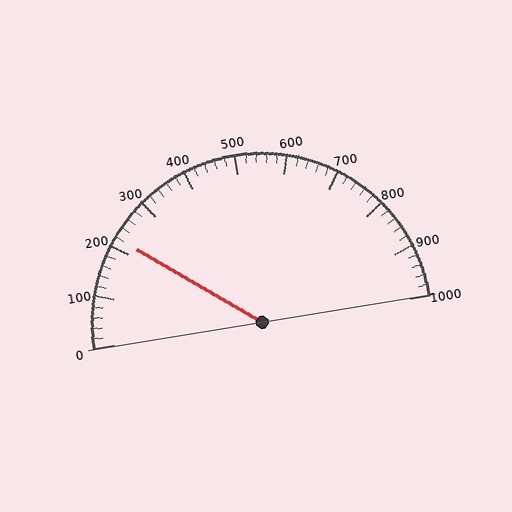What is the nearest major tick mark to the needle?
The nearest major tick mark is 200.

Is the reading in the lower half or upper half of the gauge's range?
The reading is in the lower half of the range (0 to 1000).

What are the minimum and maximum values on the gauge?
The gauge ranges from 0 to 1000.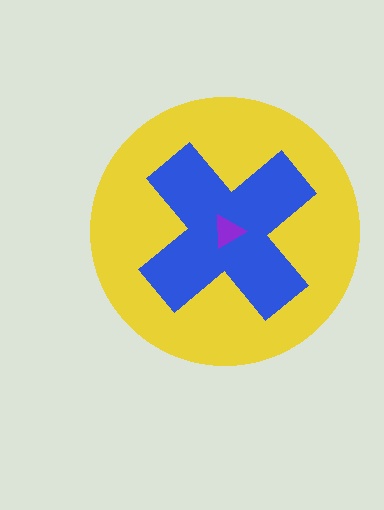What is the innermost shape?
The purple triangle.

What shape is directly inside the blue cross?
The purple triangle.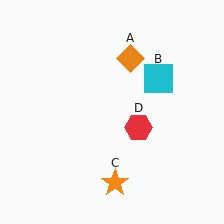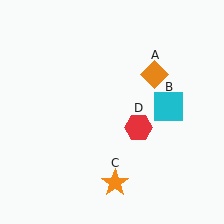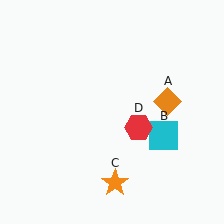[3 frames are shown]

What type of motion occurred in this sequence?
The orange diamond (object A), cyan square (object B) rotated clockwise around the center of the scene.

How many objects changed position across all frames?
2 objects changed position: orange diamond (object A), cyan square (object B).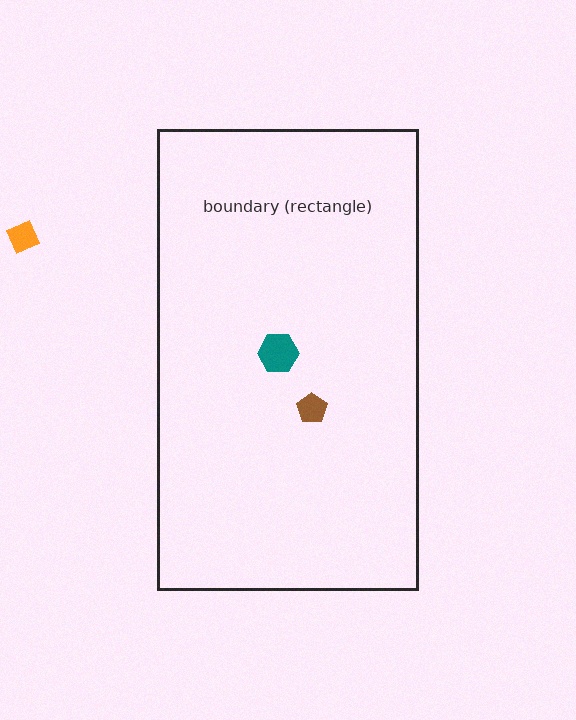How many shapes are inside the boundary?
2 inside, 1 outside.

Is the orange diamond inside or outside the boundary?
Outside.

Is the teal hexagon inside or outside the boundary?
Inside.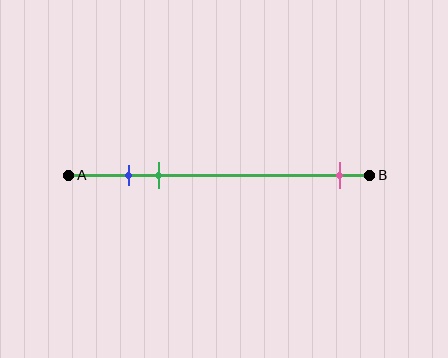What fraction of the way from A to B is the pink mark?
The pink mark is approximately 90% (0.9) of the way from A to B.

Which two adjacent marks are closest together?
The blue and green marks are the closest adjacent pair.